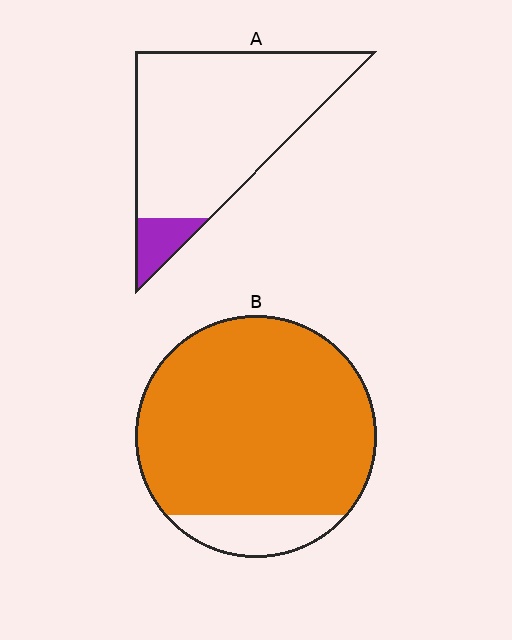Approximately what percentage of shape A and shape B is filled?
A is approximately 10% and B is approximately 90%.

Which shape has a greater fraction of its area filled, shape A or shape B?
Shape B.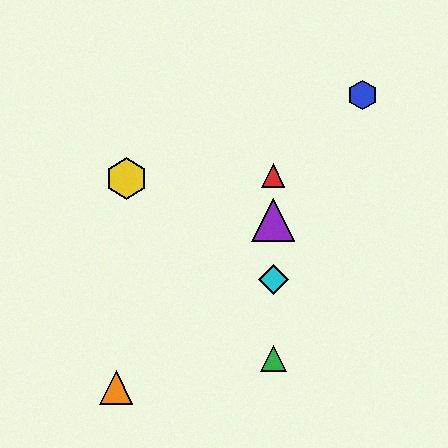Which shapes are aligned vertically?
The red triangle, the green triangle, the purple triangle, the cyan diamond are aligned vertically.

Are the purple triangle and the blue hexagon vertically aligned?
No, the purple triangle is at x≈273 and the blue hexagon is at x≈362.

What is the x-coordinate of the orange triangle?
The orange triangle is at x≈116.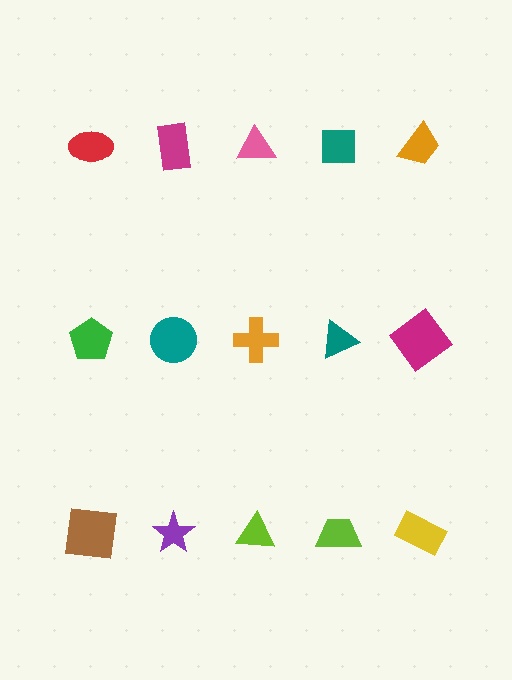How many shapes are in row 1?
5 shapes.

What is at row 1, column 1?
A red ellipse.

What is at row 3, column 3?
A lime triangle.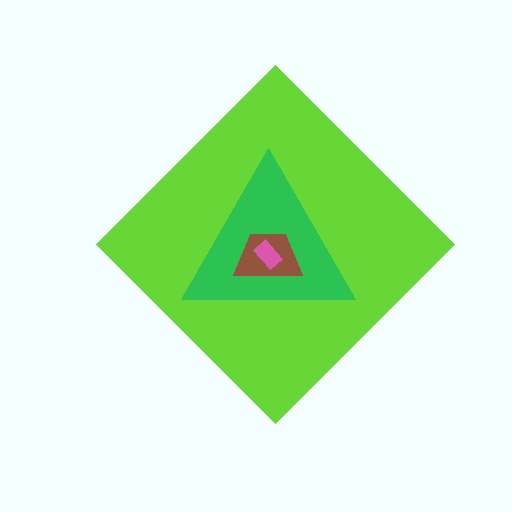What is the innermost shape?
The pink rectangle.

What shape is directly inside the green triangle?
The brown trapezoid.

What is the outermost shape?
The lime diamond.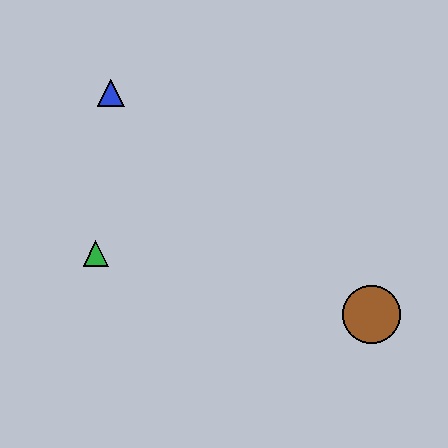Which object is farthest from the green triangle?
The brown circle is farthest from the green triangle.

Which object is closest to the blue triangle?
The green triangle is closest to the blue triangle.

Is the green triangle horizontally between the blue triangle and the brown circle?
No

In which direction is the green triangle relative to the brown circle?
The green triangle is to the left of the brown circle.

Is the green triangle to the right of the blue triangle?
No